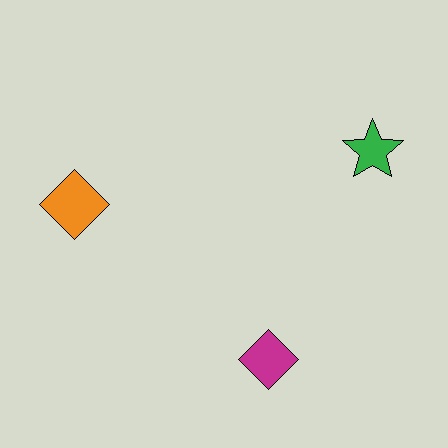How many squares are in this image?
There are no squares.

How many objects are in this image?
There are 3 objects.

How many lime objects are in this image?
There are no lime objects.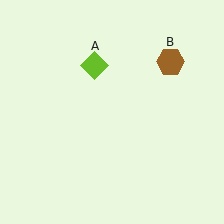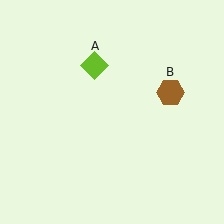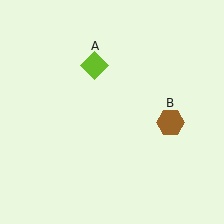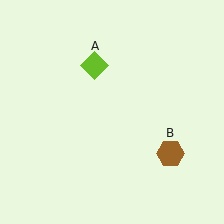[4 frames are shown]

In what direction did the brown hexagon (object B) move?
The brown hexagon (object B) moved down.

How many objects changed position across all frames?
1 object changed position: brown hexagon (object B).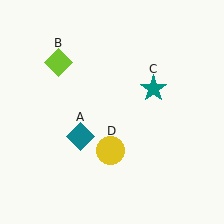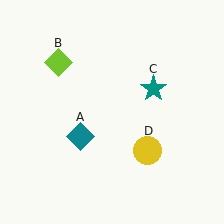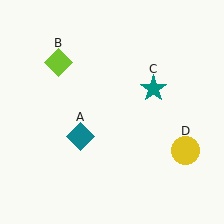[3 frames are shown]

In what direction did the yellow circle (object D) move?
The yellow circle (object D) moved right.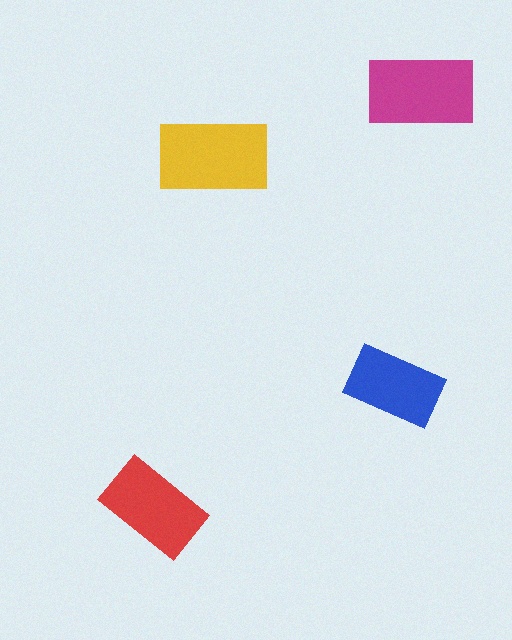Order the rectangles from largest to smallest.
the yellow one, the magenta one, the red one, the blue one.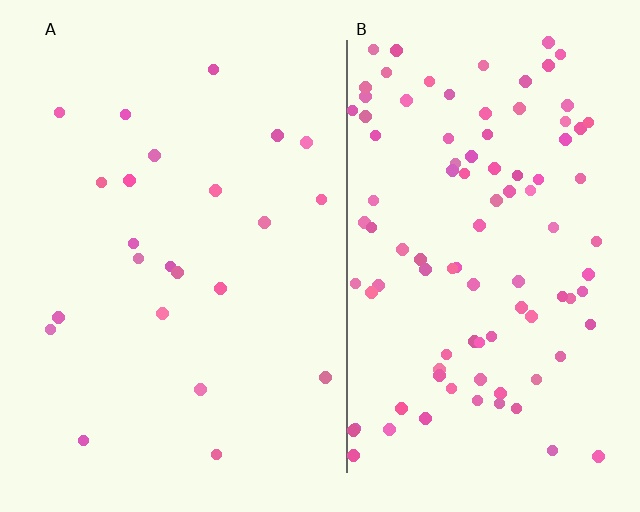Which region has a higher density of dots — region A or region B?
B (the right).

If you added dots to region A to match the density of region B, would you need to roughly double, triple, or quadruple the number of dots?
Approximately quadruple.